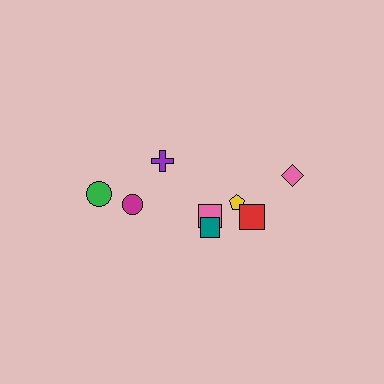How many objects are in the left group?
There are 3 objects.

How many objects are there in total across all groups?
There are 8 objects.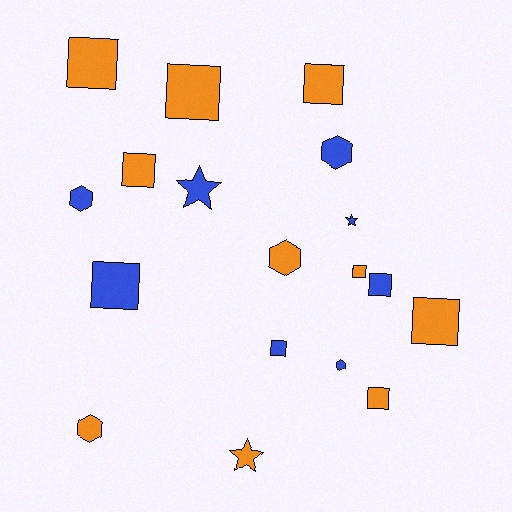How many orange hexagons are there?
There are 2 orange hexagons.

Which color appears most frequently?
Orange, with 10 objects.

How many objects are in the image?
There are 18 objects.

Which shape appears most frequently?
Square, with 10 objects.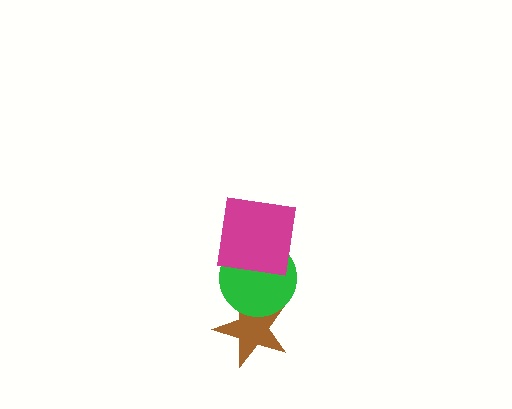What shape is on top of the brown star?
The green circle is on top of the brown star.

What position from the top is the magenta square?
The magenta square is 1st from the top.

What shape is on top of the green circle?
The magenta square is on top of the green circle.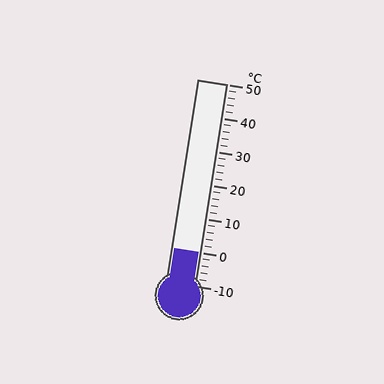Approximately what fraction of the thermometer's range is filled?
The thermometer is filled to approximately 15% of its range.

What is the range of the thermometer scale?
The thermometer scale ranges from -10°C to 50°C.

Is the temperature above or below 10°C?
The temperature is below 10°C.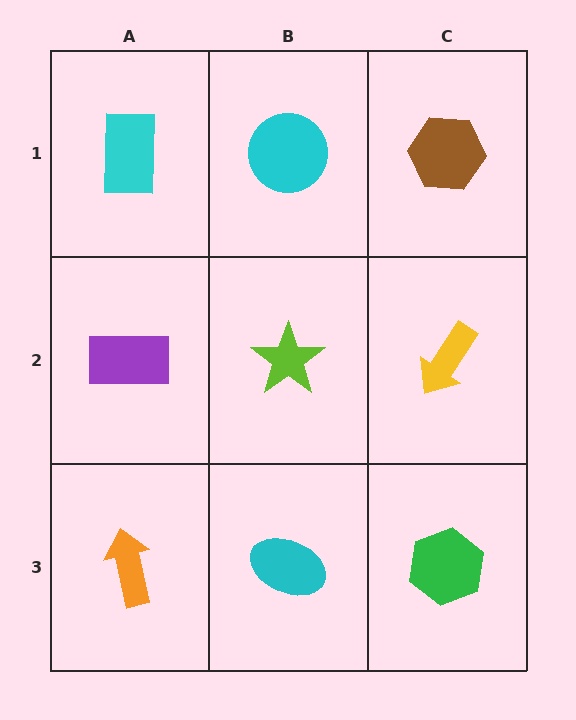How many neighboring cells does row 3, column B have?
3.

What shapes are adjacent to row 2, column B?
A cyan circle (row 1, column B), a cyan ellipse (row 3, column B), a purple rectangle (row 2, column A), a yellow arrow (row 2, column C).